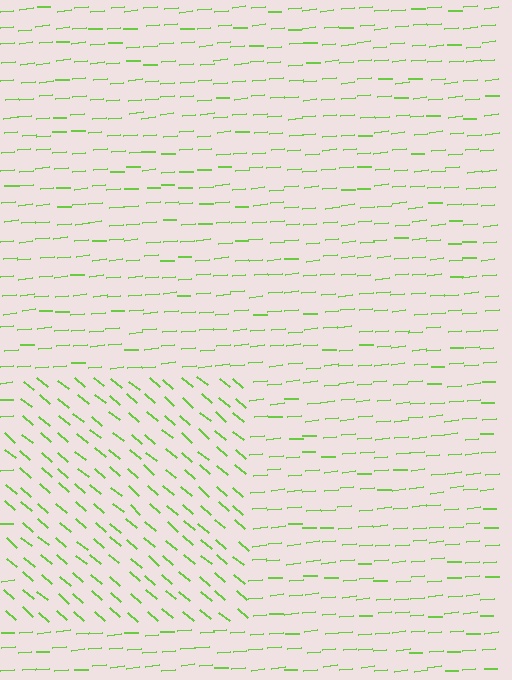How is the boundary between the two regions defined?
The boundary is defined purely by a change in line orientation (approximately 45 degrees difference). All lines are the same color and thickness.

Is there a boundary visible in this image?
Yes, there is a texture boundary formed by a change in line orientation.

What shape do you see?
I see a rectangle.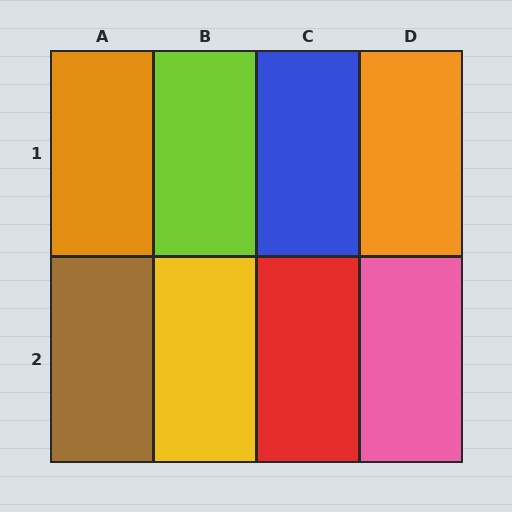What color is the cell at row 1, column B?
Lime.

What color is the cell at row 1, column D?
Orange.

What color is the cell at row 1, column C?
Blue.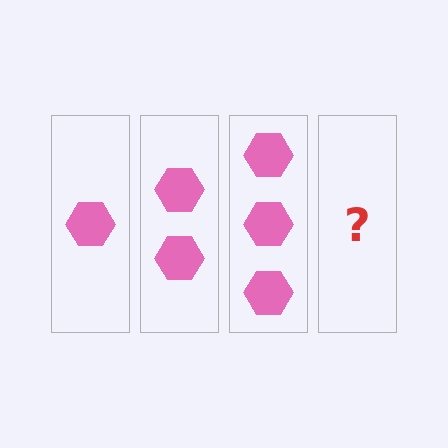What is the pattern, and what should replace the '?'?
The pattern is that each step adds one more hexagon. The '?' should be 4 hexagons.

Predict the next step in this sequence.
The next step is 4 hexagons.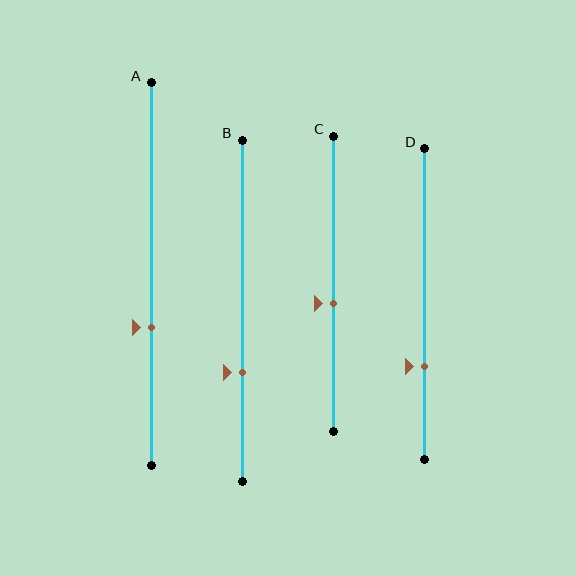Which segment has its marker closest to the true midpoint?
Segment C has its marker closest to the true midpoint.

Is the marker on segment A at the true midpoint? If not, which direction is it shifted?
No, the marker on segment A is shifted downward by about 14% of the segment length.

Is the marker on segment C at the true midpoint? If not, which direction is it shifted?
No, the marker on segment C is shifted downward by about 7% of the segment length.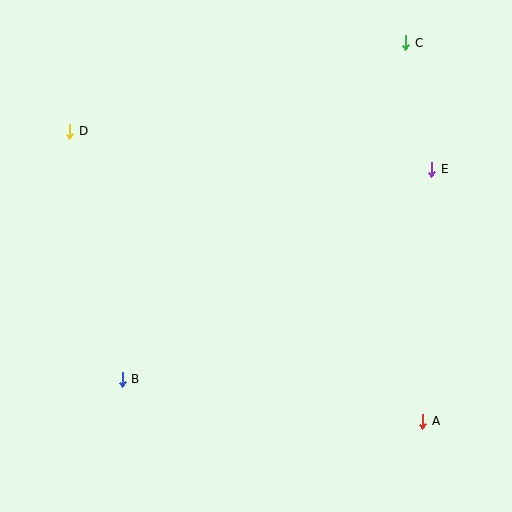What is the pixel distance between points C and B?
The distance between C and B is 440 pixels.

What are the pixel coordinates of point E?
Point E is at (432, 169).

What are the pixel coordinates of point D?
Point D is at (70, 132).